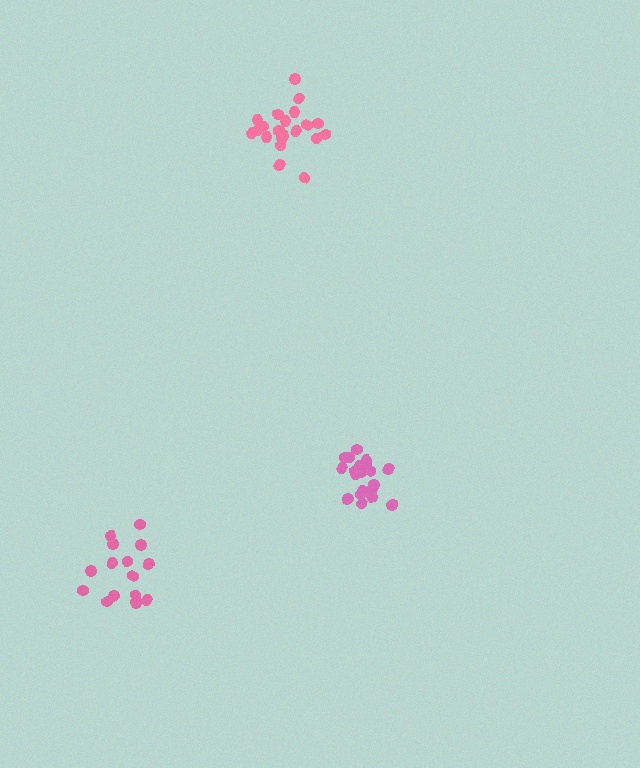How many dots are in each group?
Group 1: 20 dots, Group 2: 15 dots, Group 3: 21 dots (56 total).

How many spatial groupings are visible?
There are 3 spatial groupings.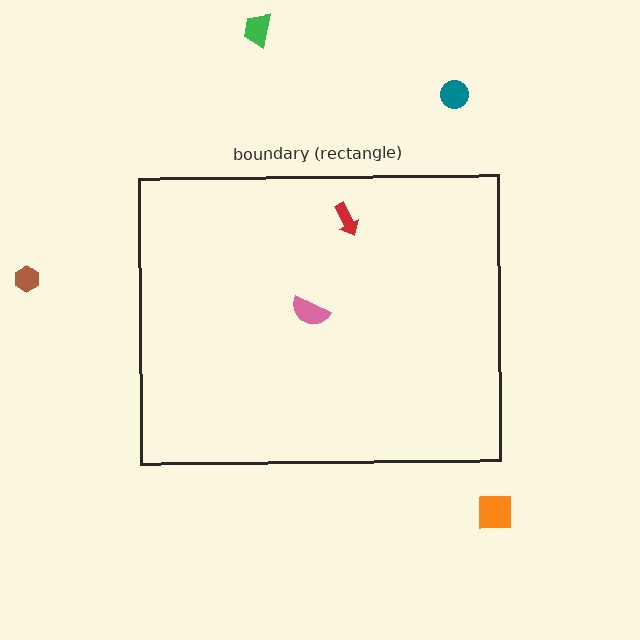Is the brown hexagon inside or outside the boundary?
Outside.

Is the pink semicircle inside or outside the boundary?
Inside.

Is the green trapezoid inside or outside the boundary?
Outside.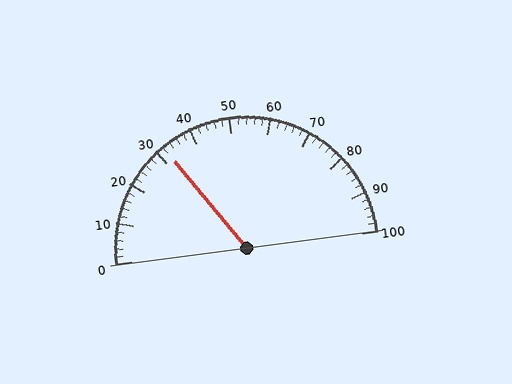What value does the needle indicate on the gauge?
The needle indicates approximately 32.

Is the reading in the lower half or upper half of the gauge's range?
The reading is in the lower half of the range (0 to 100).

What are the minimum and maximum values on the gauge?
The gauge ranges from 0 to 100.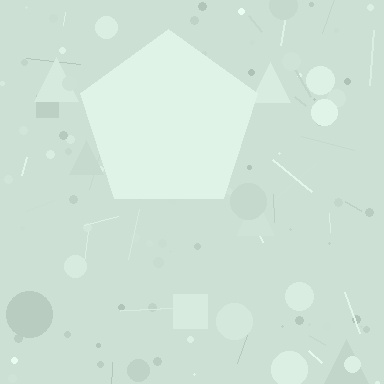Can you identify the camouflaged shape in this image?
The camouflaged shape is a pentagon.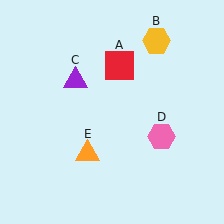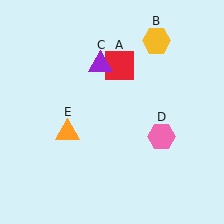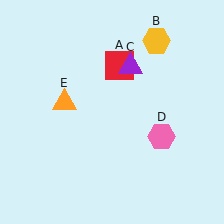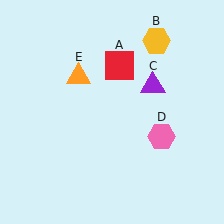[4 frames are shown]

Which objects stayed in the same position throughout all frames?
Red square (object A) and yellow hexagon (object B) and pink hexagon (object D) remained stationary.